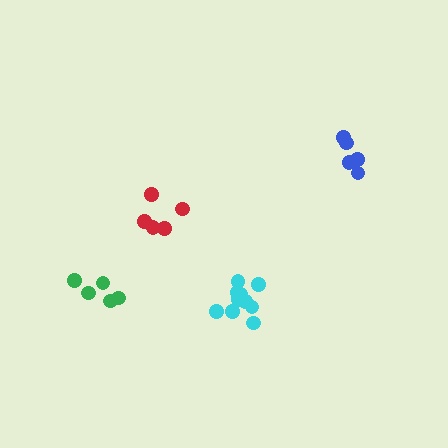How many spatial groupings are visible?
There are 4 spatial groupings.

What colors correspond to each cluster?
The clusters are colored: red, cyan, green, blue.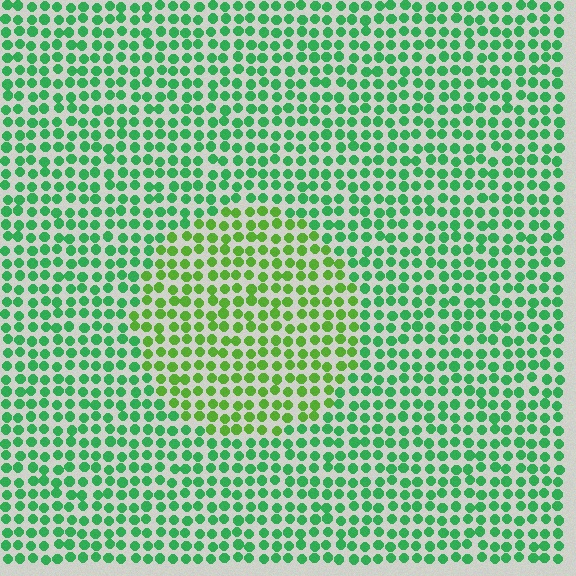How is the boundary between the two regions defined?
The boundary is defined purely by a slight shift in hue (about 35 degrees). Spacing, size, and orientation are identical on both sides.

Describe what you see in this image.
The image is filled with small green elements in a uniform arrangement. A circle-shaped region is visible where the elements are tinted to a slightly different hue, forming a subtle color boundary.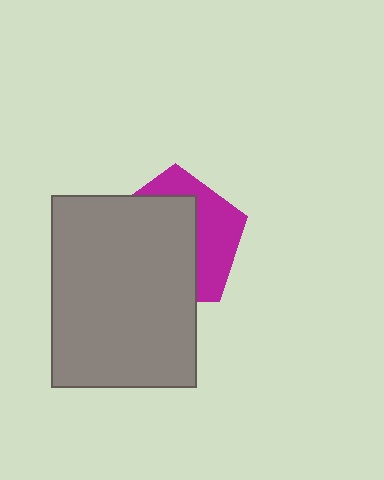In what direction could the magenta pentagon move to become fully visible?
The magenta pentagon could move toward the upper-right. That would shift it out from behind the gray rectangle entirely.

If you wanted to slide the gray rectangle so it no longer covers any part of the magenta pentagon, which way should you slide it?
Slide it toward the lower-left — that is the most direct way to separate the two shapes.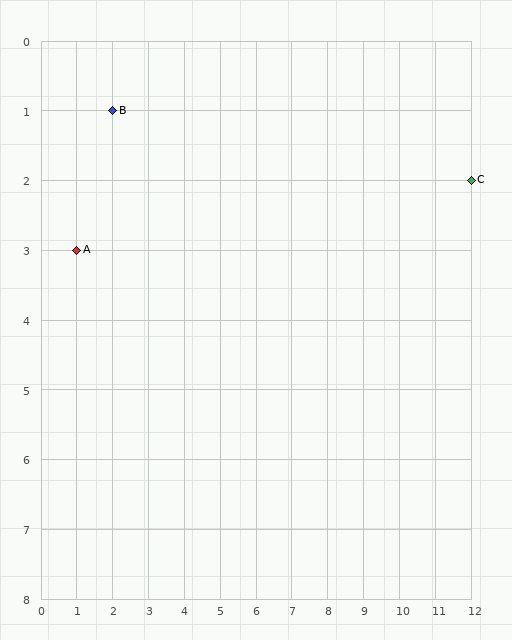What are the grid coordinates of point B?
Point B is at grid coordinates (2, 1).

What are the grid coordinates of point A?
Point A is at grid coordinates (1, 3).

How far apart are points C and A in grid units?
Points C and A are 11 columns and 1 row apart (about 11.0 grid units diagonally).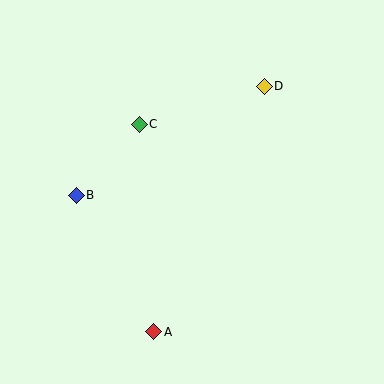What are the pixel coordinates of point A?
Point A is at (154, 332).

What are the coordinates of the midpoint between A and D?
The midpoint between A and D is at (209, 209).